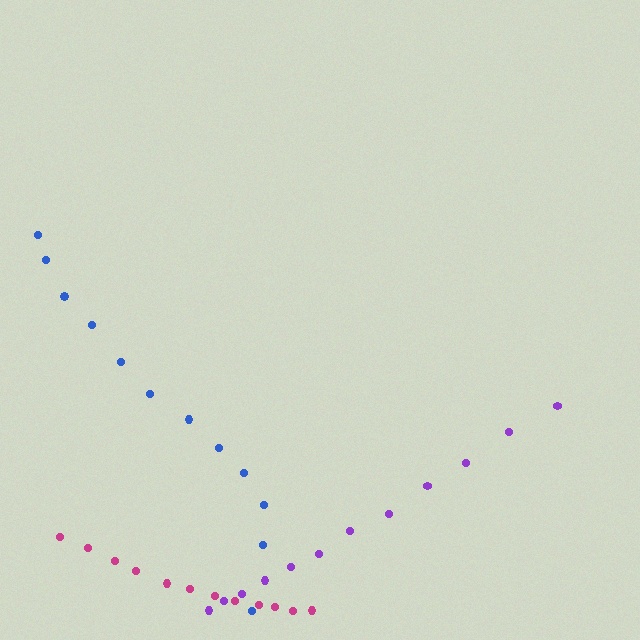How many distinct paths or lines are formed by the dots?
There are 3 distinct paths.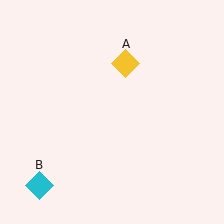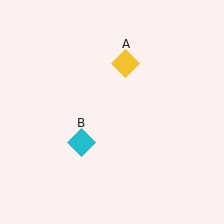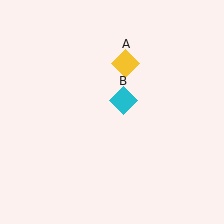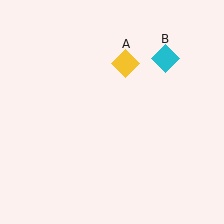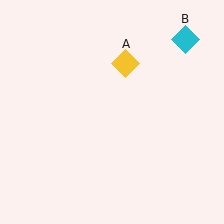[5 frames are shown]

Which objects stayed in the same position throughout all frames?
Yellow diamond (object A) remained stationary.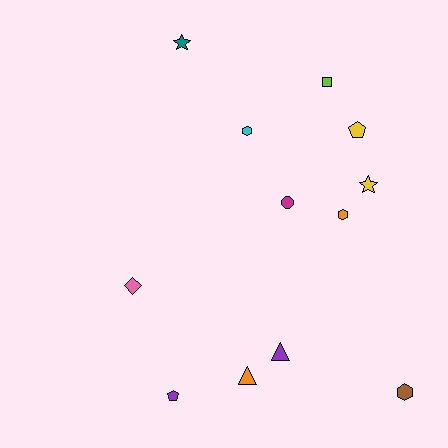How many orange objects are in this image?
There are 2 orange objects.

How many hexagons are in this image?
There are 3 hexagons.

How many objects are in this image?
There are 12 objects.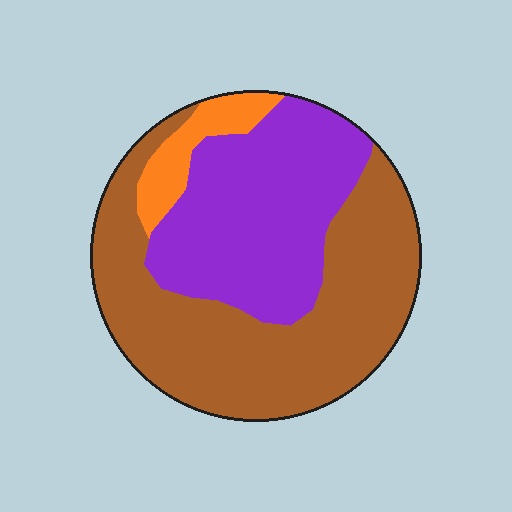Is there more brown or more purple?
Brown.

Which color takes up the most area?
Brown, at roughly 55%.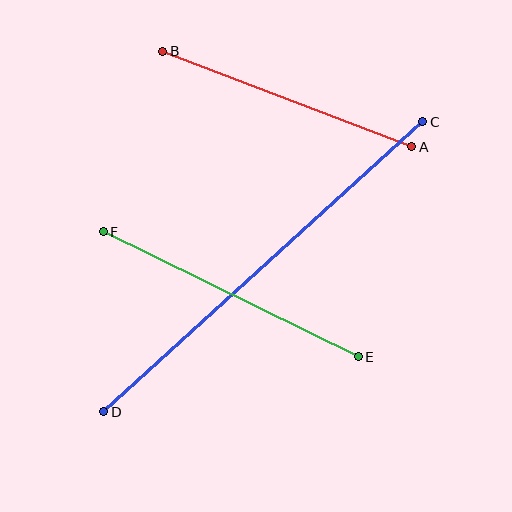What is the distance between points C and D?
The distance is approximately 431 pixels.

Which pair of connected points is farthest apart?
Points C and D are farthest apart.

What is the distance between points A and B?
The distance is approximately 266 pixels.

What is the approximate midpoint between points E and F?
The midpoint is at approximately (231, 294) pixels.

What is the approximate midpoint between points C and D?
The midpoint is at approximately (263, 267) pixels.